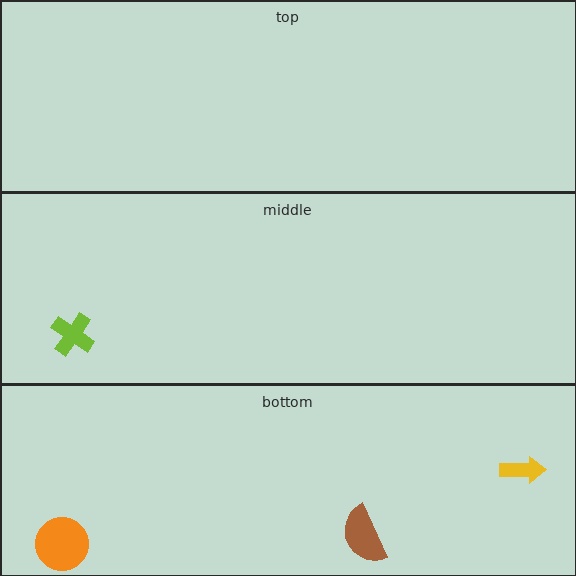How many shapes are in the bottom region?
3.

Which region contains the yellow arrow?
The bottom region.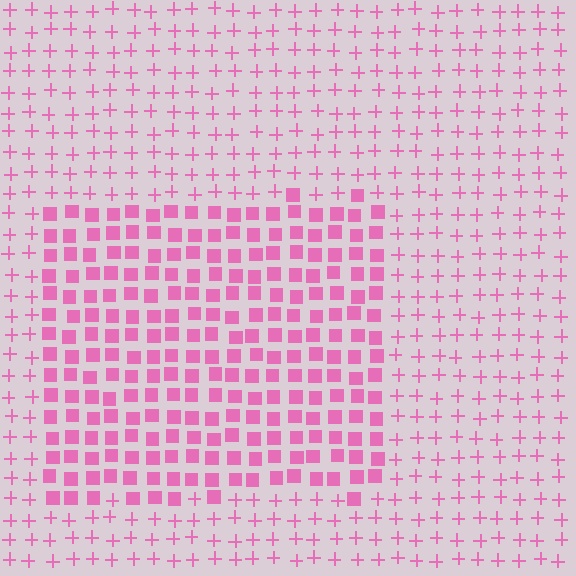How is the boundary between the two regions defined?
The boundary is defined by a change in element shape: squares inside vs. plus signs outside. All elements share the same color and spacing.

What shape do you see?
I see a rectangle.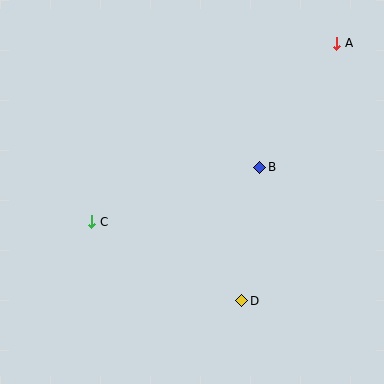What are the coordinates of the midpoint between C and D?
The midpoint between C and D is at (167, 261).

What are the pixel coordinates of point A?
Point A is at (337, 43).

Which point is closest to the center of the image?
Point B at (260, 167) is closest to the center.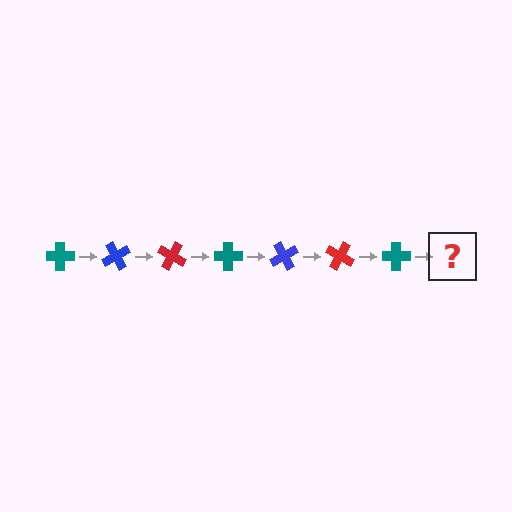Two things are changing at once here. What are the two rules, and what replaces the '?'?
The two rules are that it rotates 60 degrees each step and the color cycles through teal, blue, and red. The '?' should be a blue cross, rotated 420 degrees from the start.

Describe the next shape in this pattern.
It should be a blue cross, rotated 420 degrees from the start.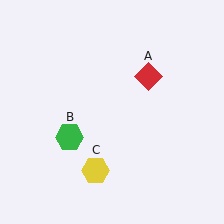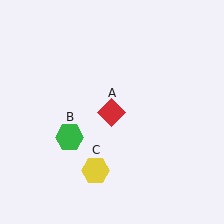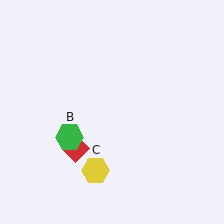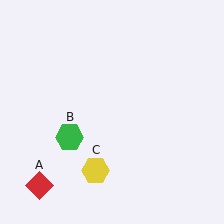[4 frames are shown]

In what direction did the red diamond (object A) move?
The red diamond (object A) moved down and to the left.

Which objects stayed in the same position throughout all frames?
Green hexagon (object B) and yellow hexagon (object C) remained stationary.